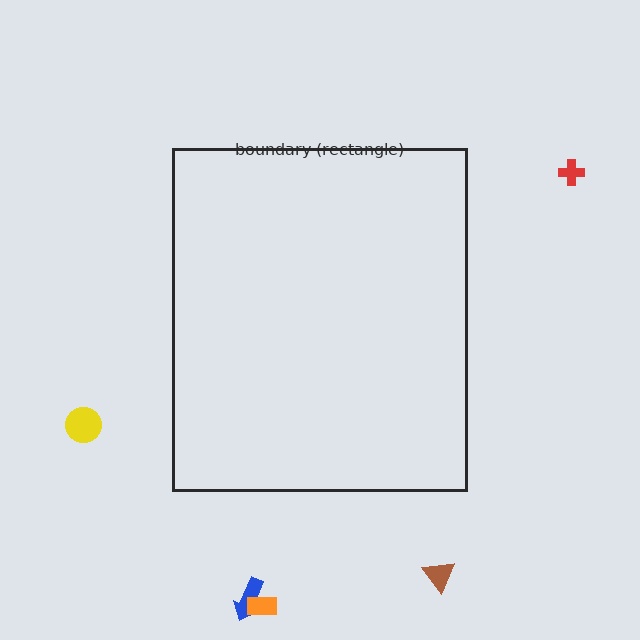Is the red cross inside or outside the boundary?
Outside.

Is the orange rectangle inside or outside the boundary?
Outside.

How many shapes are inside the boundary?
0 inside, 5 outside.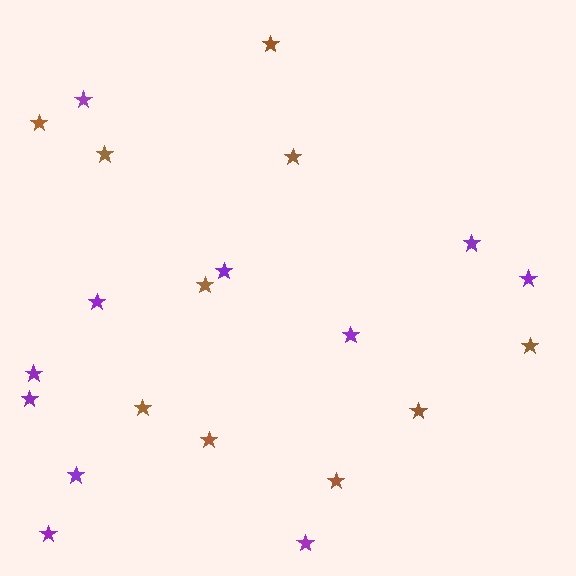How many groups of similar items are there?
There are 2 groups: one group of brown stars (10) and one group of purple stars (11).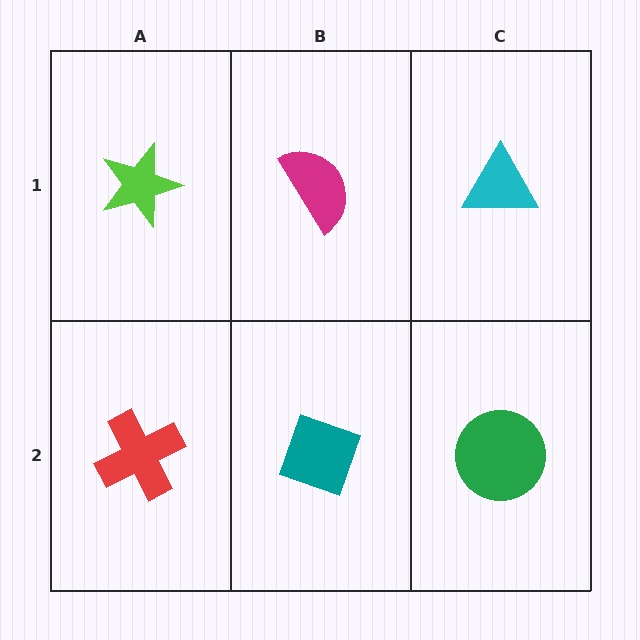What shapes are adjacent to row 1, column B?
A teal diamond (row 2, column B), a lime star (row 1, column A), a cyan triangle (row 1, column C).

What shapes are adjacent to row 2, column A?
A lime star (row 1, column A), a teal diamond (row 2, column B).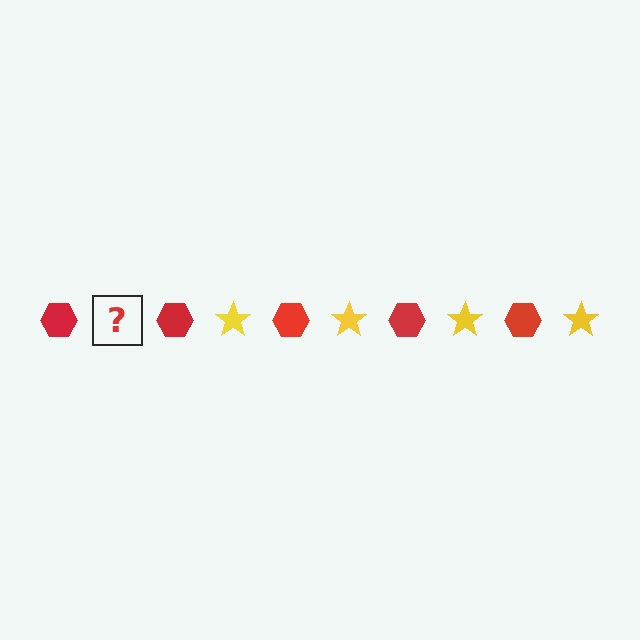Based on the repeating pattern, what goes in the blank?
The blank should be a yellow star.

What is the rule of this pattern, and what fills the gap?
The rule is that the pattern alternates between red hexagon and yellow star. The gap should be filled with a yellow star.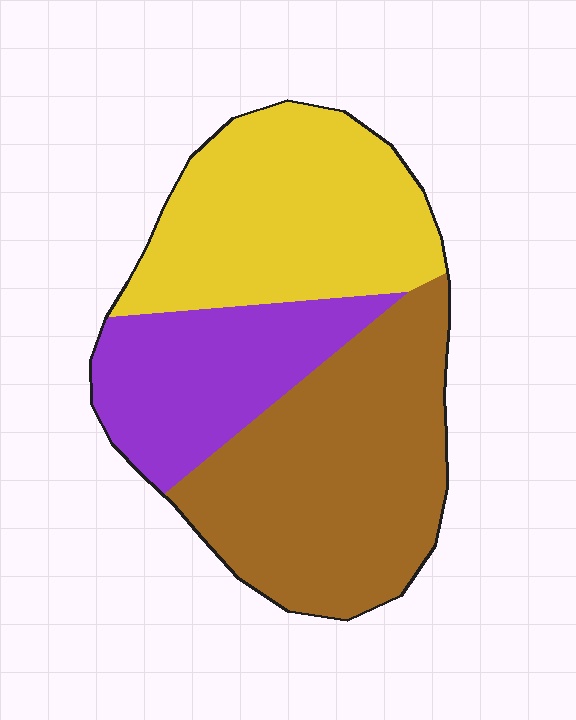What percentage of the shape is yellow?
Yellow takes up about one third (1/3) of the shape.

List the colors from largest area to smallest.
From largest to smallest: brown, yellow, purple.